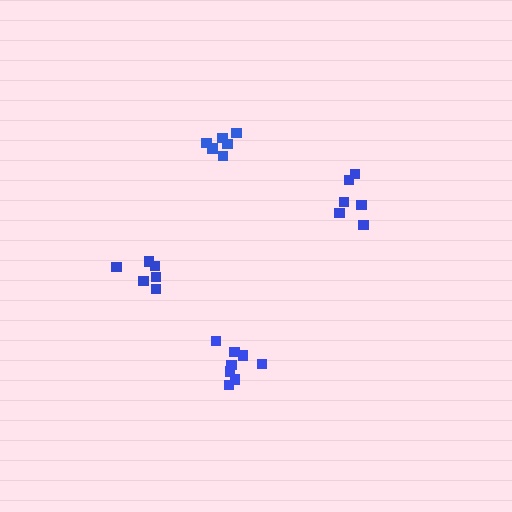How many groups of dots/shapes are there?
There are 4 groups.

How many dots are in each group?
Group 1: 6 dots, Group 2: 6 dots, Group 3: 8 dots, Group 4: 6 dots (26 total).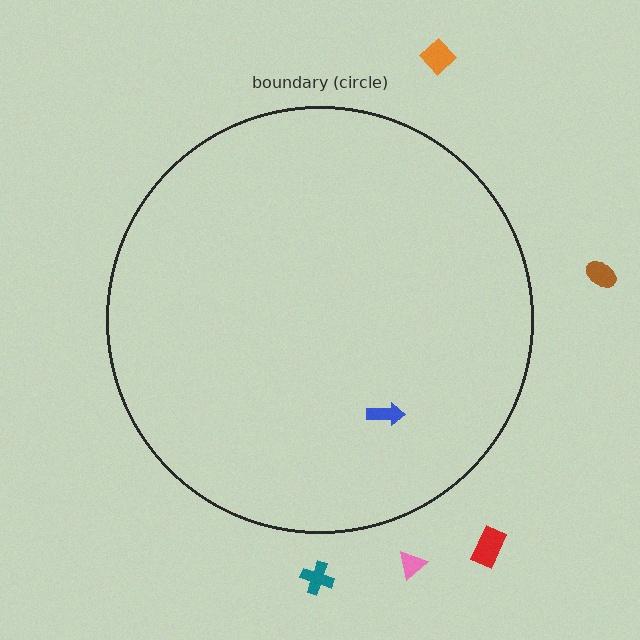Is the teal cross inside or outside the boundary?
Outside.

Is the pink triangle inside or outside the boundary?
Outside.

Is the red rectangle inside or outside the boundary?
Outside.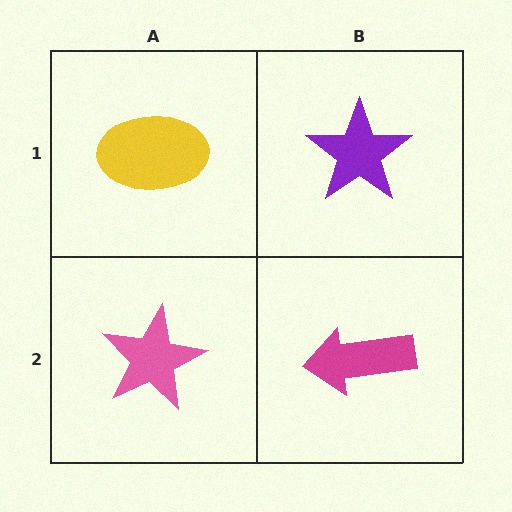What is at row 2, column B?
A magenta arrow.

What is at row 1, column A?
A yellow ellipse.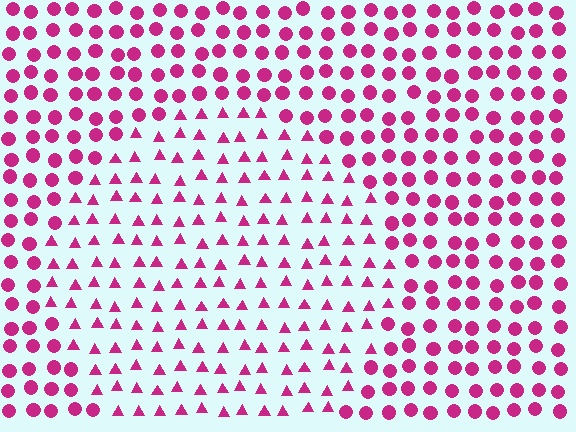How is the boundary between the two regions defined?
The boundary is defined by a change in element shape: triangles inside vs. circles outside. All elements share the same color and spacing.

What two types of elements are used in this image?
The image uses triangles inside the circle region and circles outside it.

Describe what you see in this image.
The image is filled with small magenta elements arranged in a uniform grid. A circle-shaped region contains triangles, while the surrounding area contains circles. The boundary is defined purely by the change in element shape.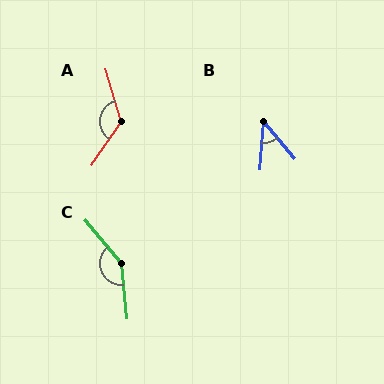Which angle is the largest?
C, at approximately 146 degrees.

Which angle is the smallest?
B, at approximately 44 degrees.